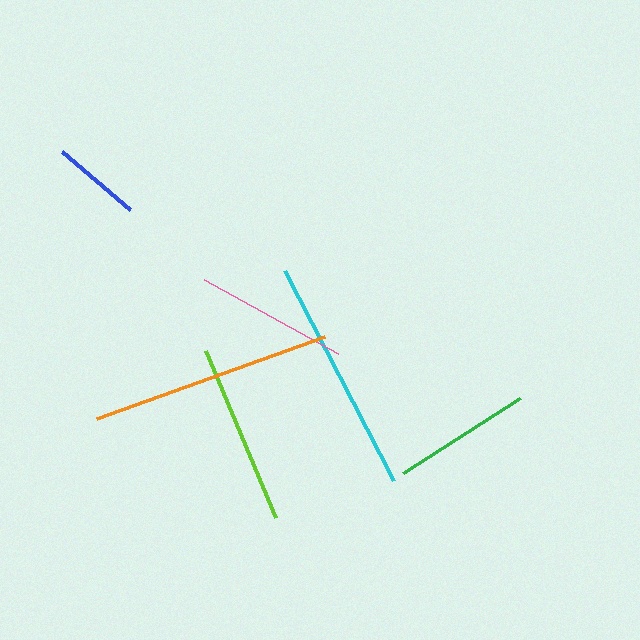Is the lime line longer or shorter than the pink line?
The lime line is longer than the pink line.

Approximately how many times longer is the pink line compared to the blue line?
The pink line is approximately 1.7 times the length of the blue line.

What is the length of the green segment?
The green segment is approximately 139 pixels long.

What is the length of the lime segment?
The lime segment is approximately 181 pixels long.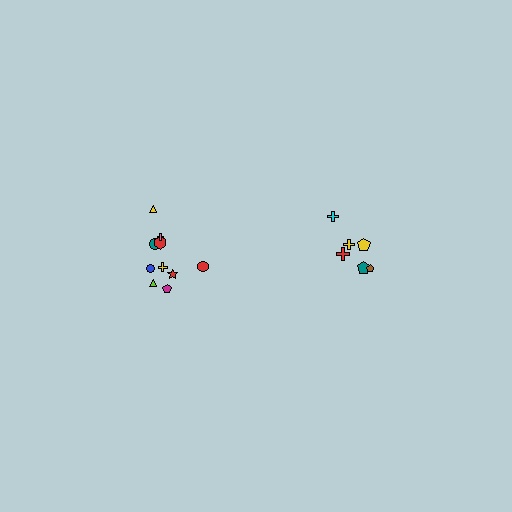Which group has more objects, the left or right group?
The left group.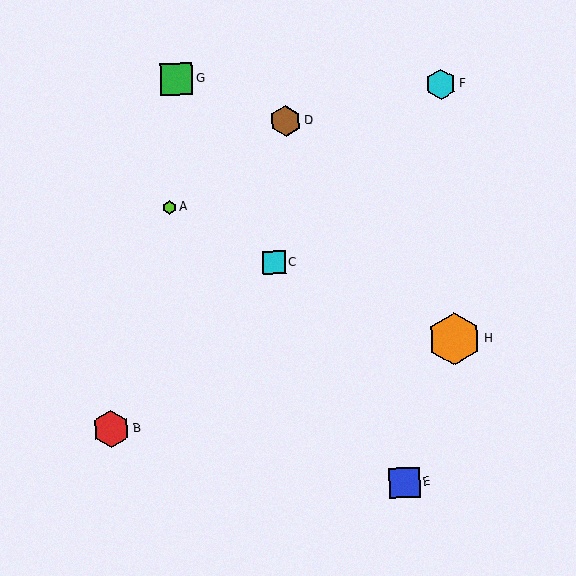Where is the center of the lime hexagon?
The center of the lime hexagon is at (170, 207).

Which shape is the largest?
The orange hexagon (labeled H) is the largest.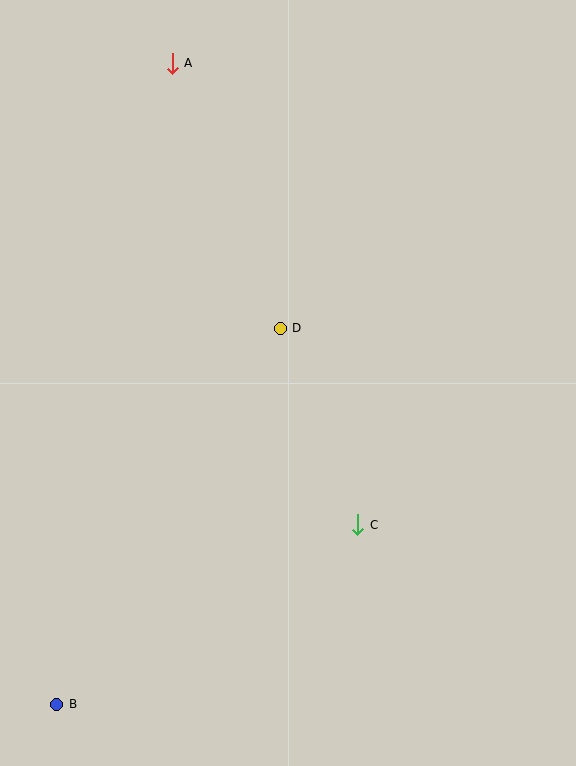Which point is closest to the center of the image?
Point D at (280, 328) is closest to the center.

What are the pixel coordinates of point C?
Point C is at (358, 525).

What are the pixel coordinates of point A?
Point A is at (172, 63).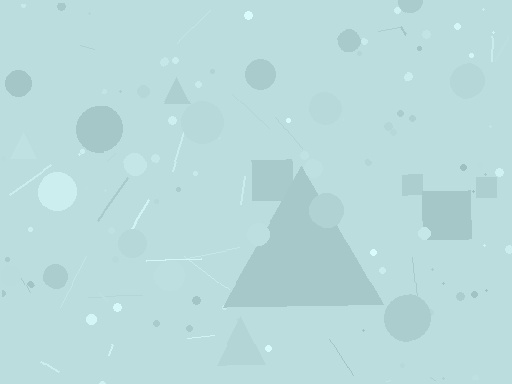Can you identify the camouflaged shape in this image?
The camouflaged shape is a triangle.